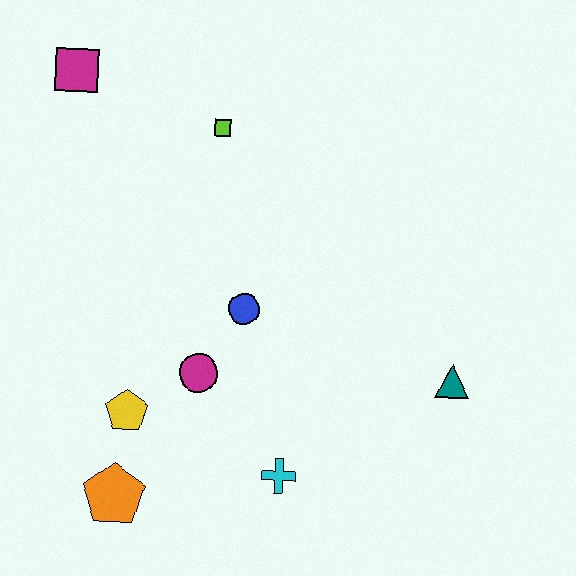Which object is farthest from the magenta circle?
The magenta square is farthest from the magenta circle.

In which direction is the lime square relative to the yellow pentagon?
The lime square is above the yellow pentagon.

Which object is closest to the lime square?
The magenta square is closest to the lime square.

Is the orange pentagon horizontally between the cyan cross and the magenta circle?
No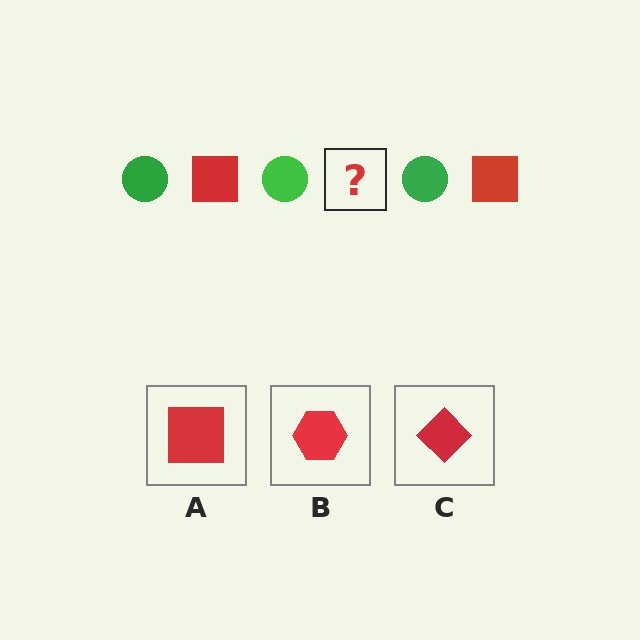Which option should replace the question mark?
Option A.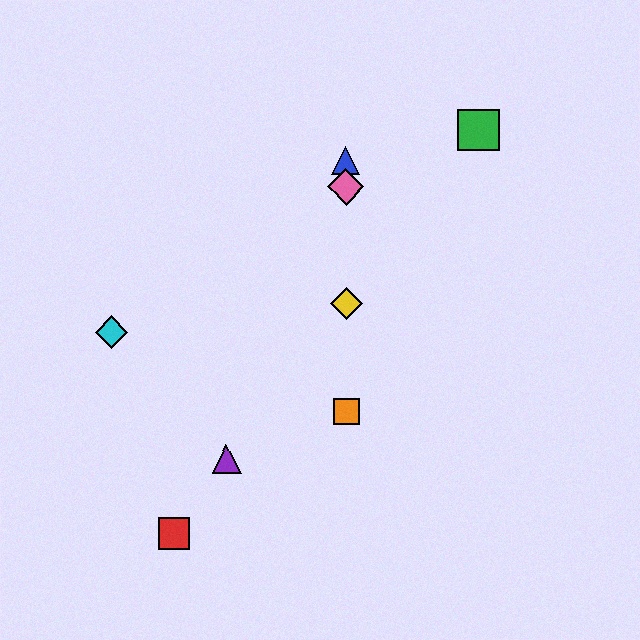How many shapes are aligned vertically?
4 shapes (the blue triangle, the yellow diamond, the orange square, the pink diamond) are aligned vertically.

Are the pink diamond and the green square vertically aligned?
No, the pink diamond is at x≈346 and the green square is at x≈479.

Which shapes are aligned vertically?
The blue triangle, the yellow diamond, the orange square, the pink diamond are aligned vertically.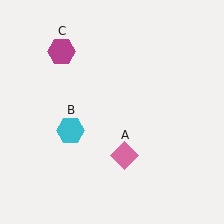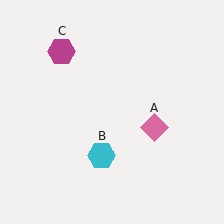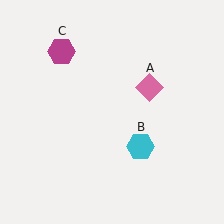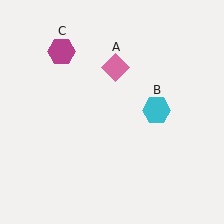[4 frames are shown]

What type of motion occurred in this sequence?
The pink diamond (object A), cyan hexagon (object B) rotated counterclockwise around the center of the scene.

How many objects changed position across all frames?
2 objects changed position: pink diamond (object A), cyan hexagon (object B).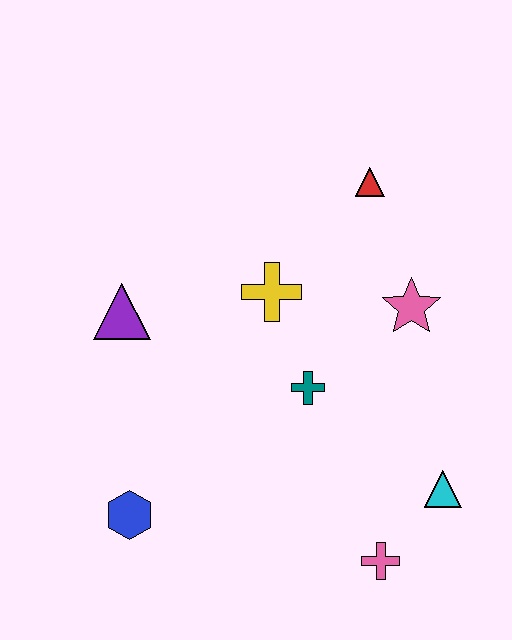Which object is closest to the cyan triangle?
The pink cross is closest to the cyan triangle.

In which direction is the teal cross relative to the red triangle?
The teal cross is below the red triangle.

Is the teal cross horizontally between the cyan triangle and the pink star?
No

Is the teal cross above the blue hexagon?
Yes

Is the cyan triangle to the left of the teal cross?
No